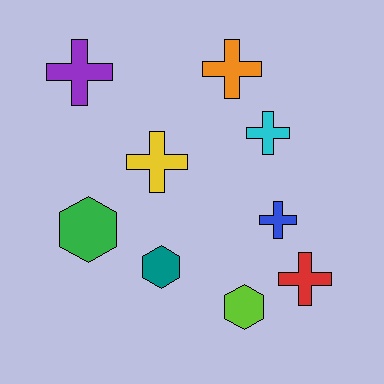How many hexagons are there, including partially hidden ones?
There are 3 hexagons.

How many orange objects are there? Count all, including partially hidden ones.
There is 1 orange object.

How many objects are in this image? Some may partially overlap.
There are 9 objects.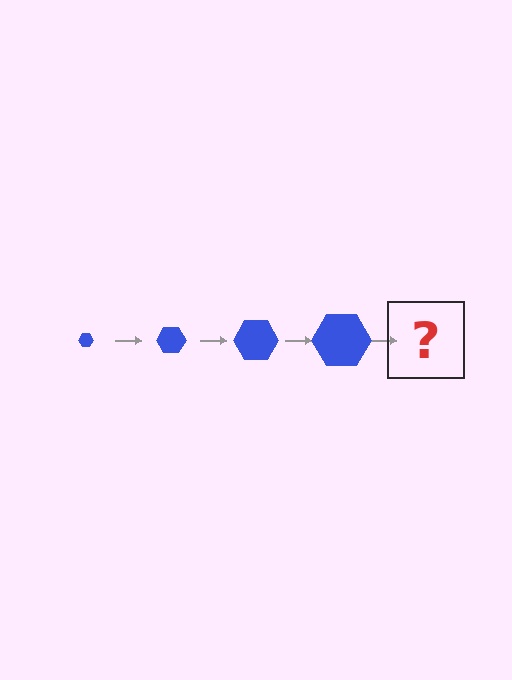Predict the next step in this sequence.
The next step is a blue hexagon, larger than the previous one.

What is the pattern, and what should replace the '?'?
The pattern is that the hexagon gets progressively larger each step. The '?' should be a blue hexagon, larger than the previous one.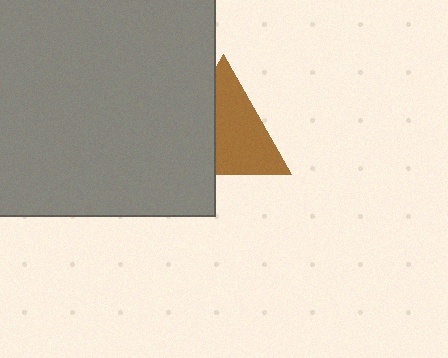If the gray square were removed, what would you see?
You would see the complete brown triangle.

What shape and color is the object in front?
The object in front is a gray square.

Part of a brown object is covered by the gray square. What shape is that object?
It is a triangle.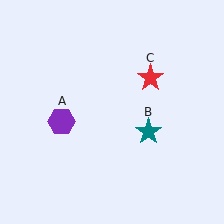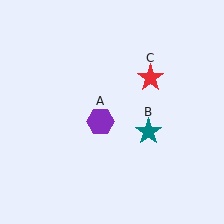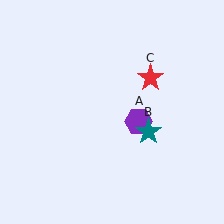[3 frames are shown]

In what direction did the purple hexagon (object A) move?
The purple hexagon (object A) moved right.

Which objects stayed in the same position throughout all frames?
Teal star (object B) and red star (object C) remained stationary.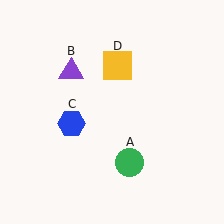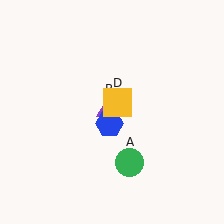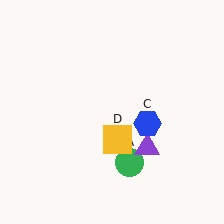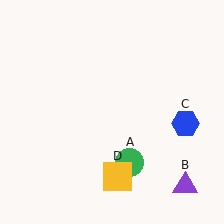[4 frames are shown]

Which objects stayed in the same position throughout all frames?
Green circle (object A) remained stationary.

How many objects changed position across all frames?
3 objects changed position: purple triangle (object B), blue hexagon (object C), yellow square (object D).